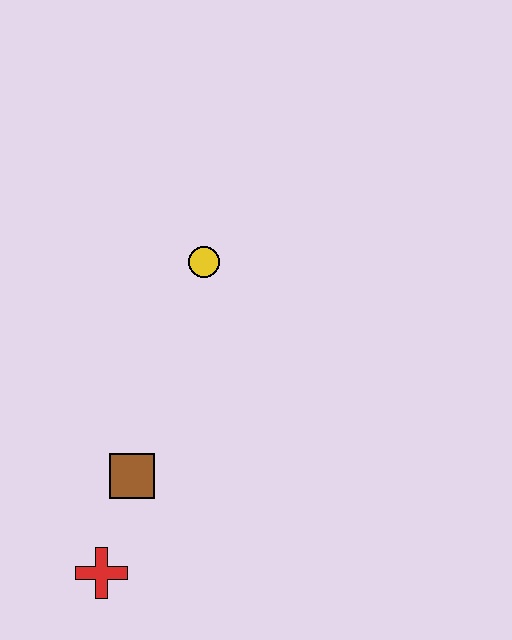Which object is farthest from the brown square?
The yellow circle is farthest from the brown square.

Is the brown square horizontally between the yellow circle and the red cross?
Yes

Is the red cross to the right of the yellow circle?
No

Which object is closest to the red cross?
The brown square is closest to the red cross.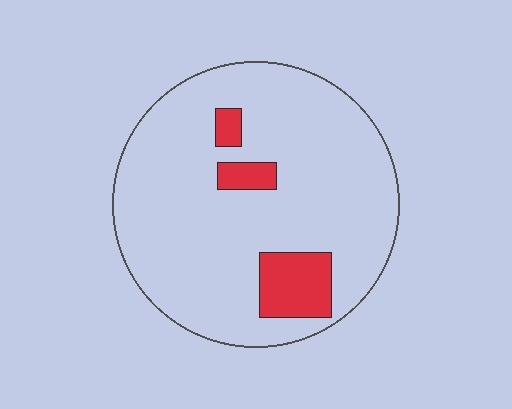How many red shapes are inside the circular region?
3.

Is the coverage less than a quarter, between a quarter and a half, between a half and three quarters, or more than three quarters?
Less than a quarter.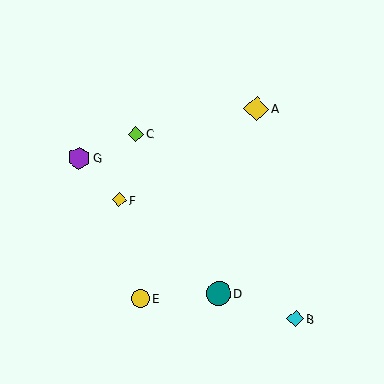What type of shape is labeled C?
Shape C is a lime diamond.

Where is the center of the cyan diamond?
The center of the cyan diamond is at (295, 319).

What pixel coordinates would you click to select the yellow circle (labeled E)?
Click at (140, 299) to select the yellow circle E.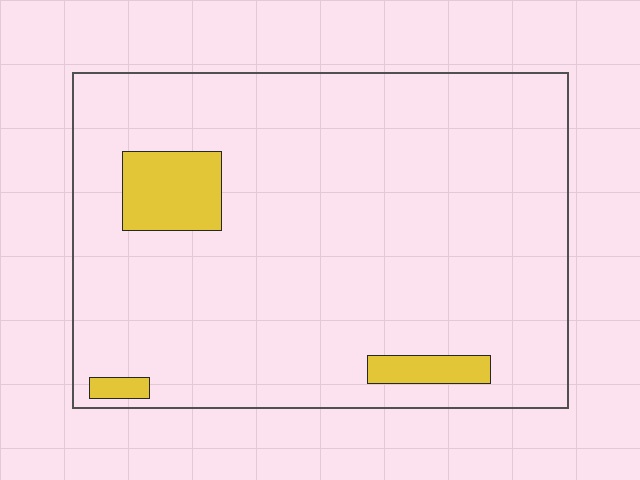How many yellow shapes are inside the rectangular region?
3.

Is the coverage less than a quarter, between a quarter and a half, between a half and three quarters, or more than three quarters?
Less than a quarter.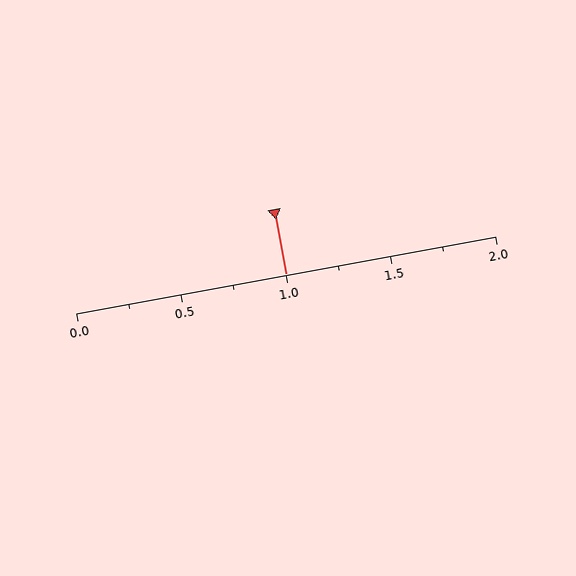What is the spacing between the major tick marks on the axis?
The major ticks are spaced 0.5 apart.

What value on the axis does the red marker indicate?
The marker indicates approximately 1.